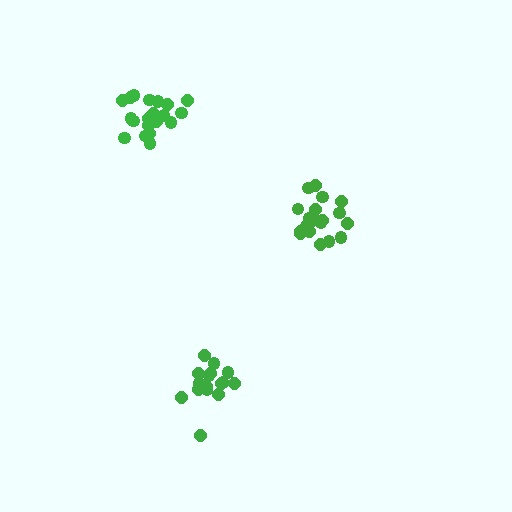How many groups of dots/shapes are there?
There are 3 groups.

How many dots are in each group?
Group 1: 21 dots, Group 2: 17 dots, Group 3: 20 dots (58 total).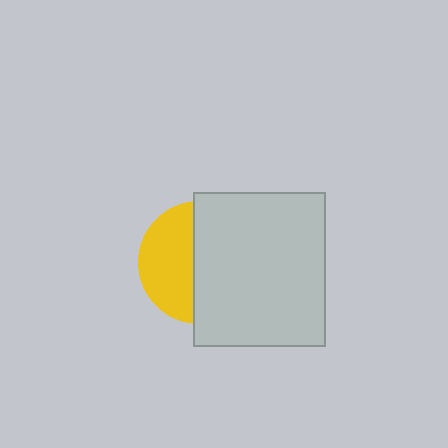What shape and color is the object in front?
The object in front is a light gray rectangle.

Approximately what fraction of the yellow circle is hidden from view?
Roughly 56% of the yellow circle is hidden behind the light gray rectangle.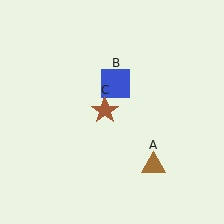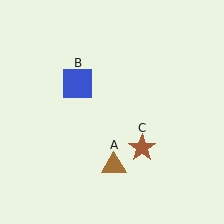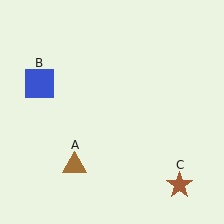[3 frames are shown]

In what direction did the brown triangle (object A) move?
The brown triangle (object A) moved left.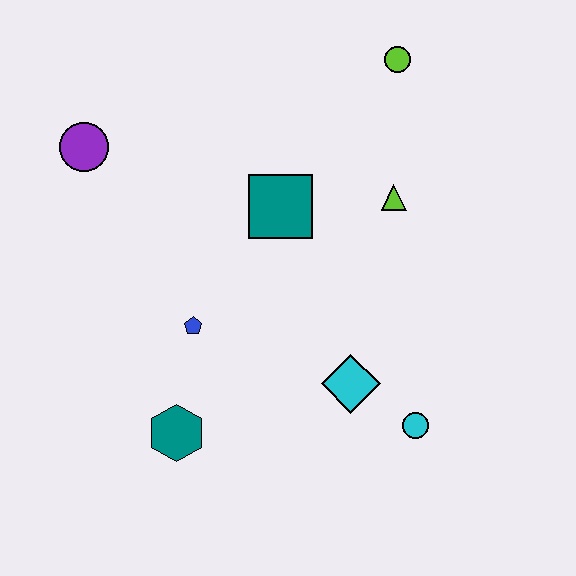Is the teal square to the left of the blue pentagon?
No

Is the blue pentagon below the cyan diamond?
No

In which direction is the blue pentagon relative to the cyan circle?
The blue pentagon is to the left of the cyan circle.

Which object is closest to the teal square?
The lime triangle is closest to the teal square.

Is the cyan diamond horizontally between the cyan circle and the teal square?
Yes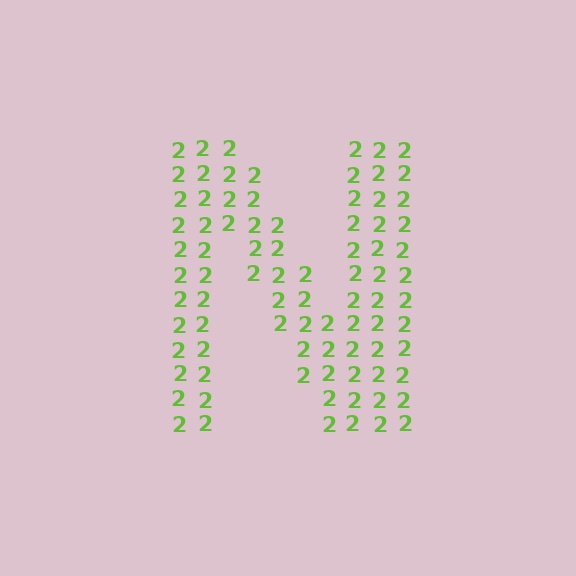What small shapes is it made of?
It is made of small digit 2's.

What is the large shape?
The large shape is the letter N.